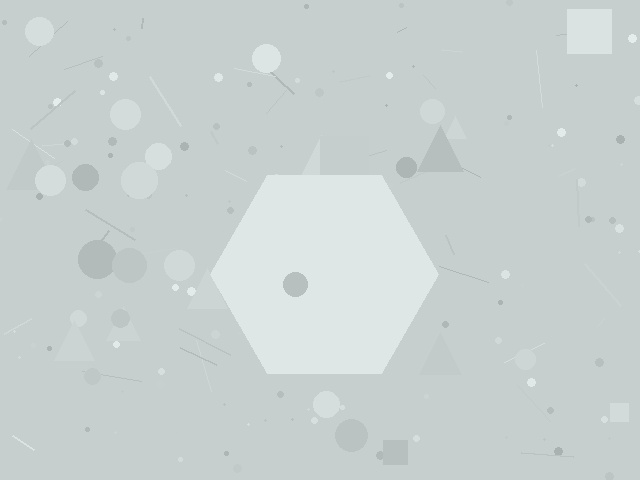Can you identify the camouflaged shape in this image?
The camouflaged shape is a hexagon.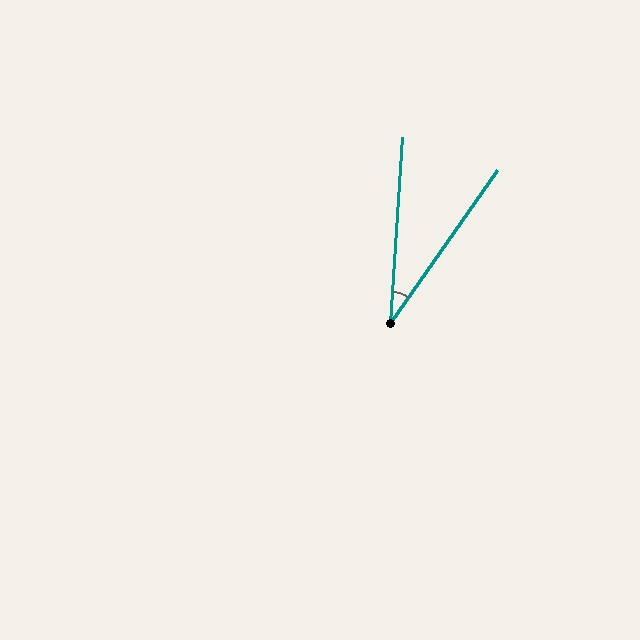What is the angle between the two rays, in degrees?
Approximately 31 degrees.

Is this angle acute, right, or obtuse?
It is acute.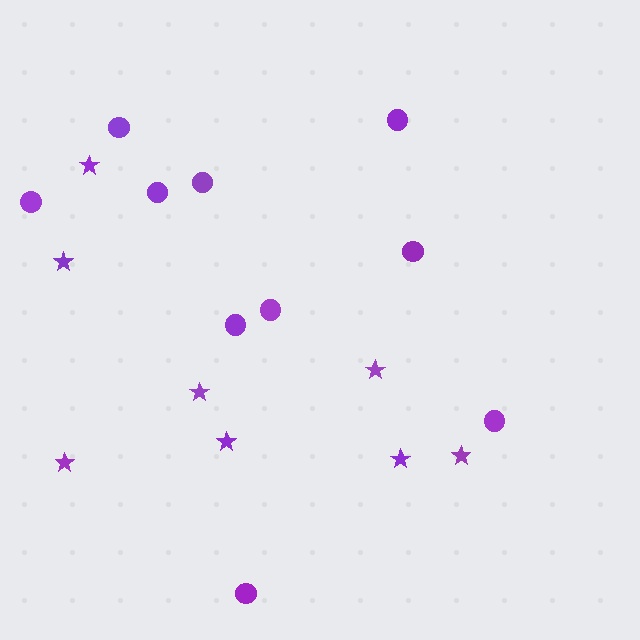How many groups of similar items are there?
There are 2 groups: one group of stars (8) and one group of circles (10).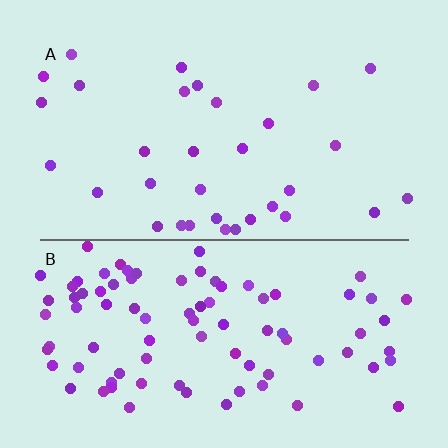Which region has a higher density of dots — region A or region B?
B (the bottom).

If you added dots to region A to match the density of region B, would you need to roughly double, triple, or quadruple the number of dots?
Approximately triple.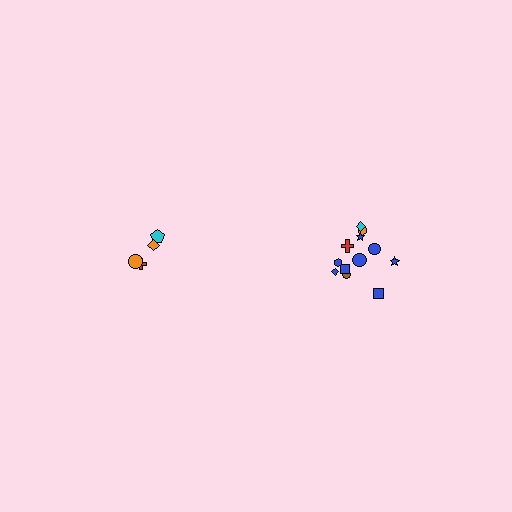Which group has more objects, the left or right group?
The right group.